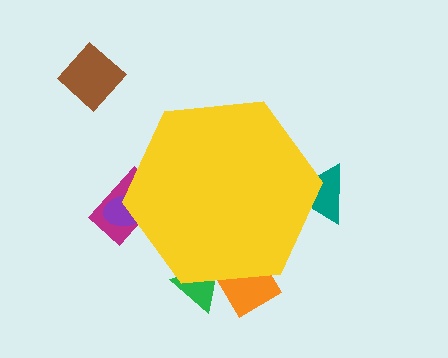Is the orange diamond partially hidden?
Yes, the orange diamond is partially hidden behind the yellow hexagon.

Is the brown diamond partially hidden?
No, the brown diamond is fully visible.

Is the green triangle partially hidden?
Yes, the green triangle is partially hidden behind the yellow hexagon.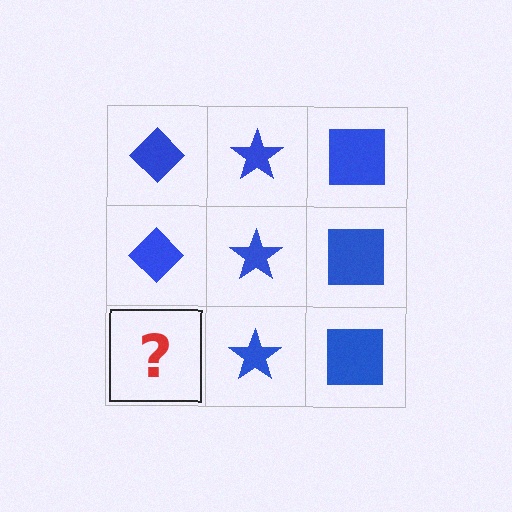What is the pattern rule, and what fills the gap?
The rule is that each column has a consistent shape. The gap should be filled with a blue diamond.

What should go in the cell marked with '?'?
The missing cell should contain a blue diamond.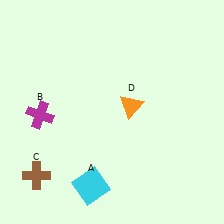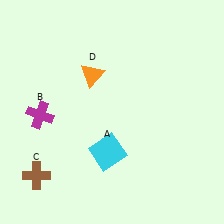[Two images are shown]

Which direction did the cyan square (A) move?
The cyan square (A) moved up.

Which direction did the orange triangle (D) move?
The orange triangle (D) moved left.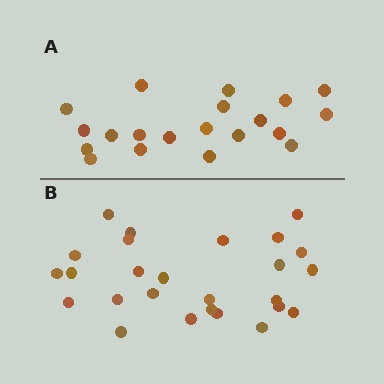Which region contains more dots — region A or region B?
Region B (the bottom region) has more dots.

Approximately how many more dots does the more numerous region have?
Region B has about 6 more dots than region A.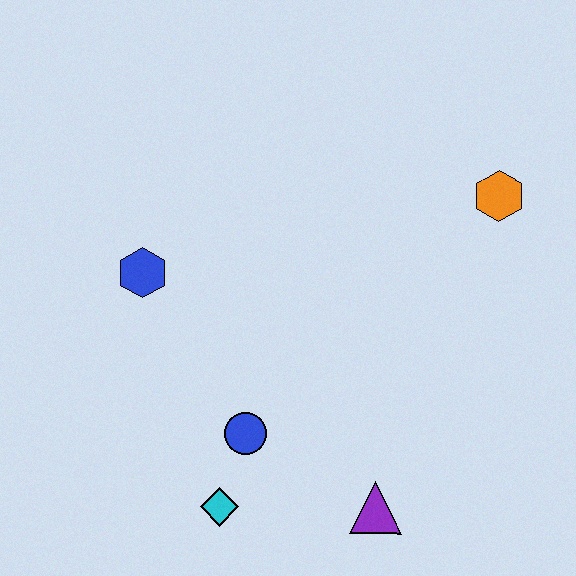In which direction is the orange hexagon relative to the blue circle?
The orange hexagon is to the right of the blue circle.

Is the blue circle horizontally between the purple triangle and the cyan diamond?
Yes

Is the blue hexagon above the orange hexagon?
No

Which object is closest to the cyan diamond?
The blue circle is closest to the cyan diamond.